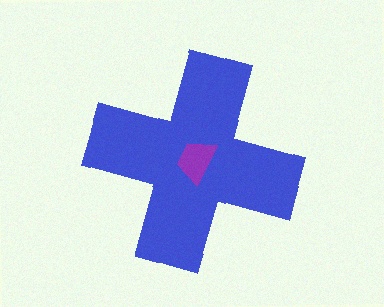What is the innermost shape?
The purple trapezoid.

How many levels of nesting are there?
2.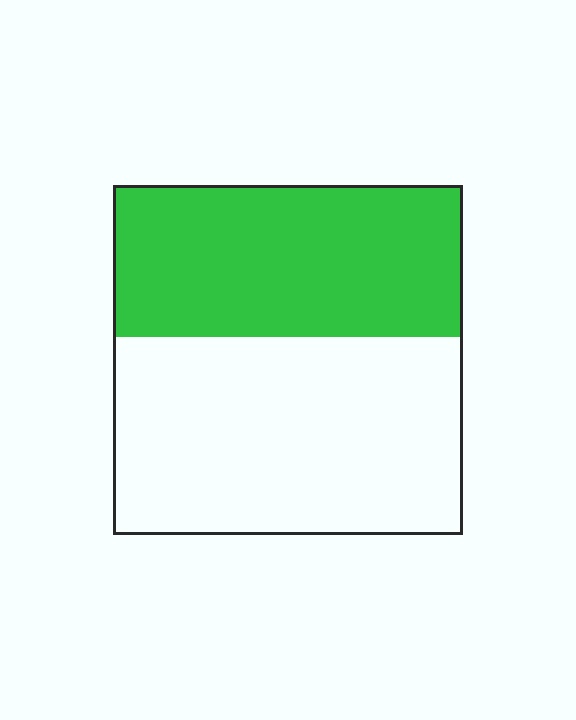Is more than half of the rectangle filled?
No.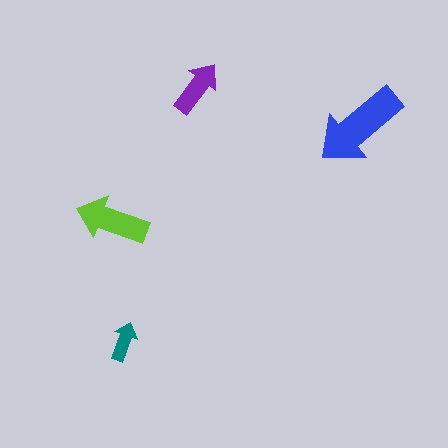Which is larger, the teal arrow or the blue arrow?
The blue one.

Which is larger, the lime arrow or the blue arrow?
The blue one.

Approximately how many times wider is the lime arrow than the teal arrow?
About 2 times wider.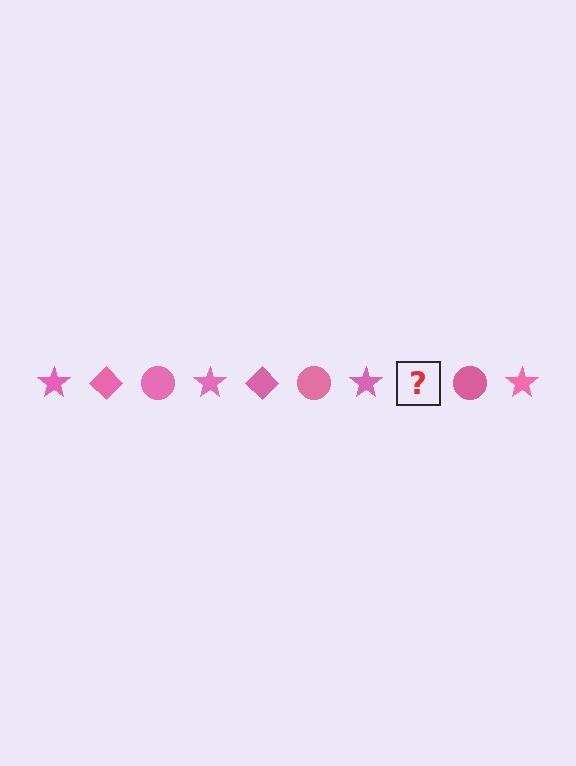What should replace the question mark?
The question mark should be replaced with a pink diamond.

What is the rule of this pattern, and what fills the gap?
The rule is that the pattern cycles through star, diamond, circle shapes in pink. The gap should be filled with a pink diamond.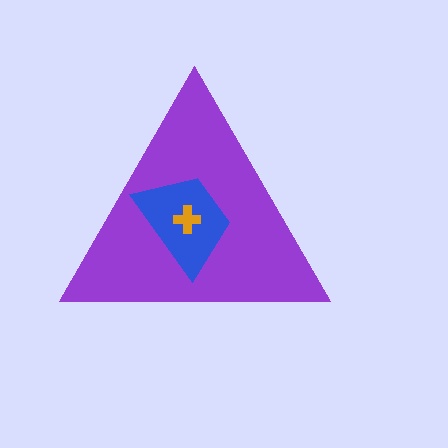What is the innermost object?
The orange cross.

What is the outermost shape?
The purple triangle.